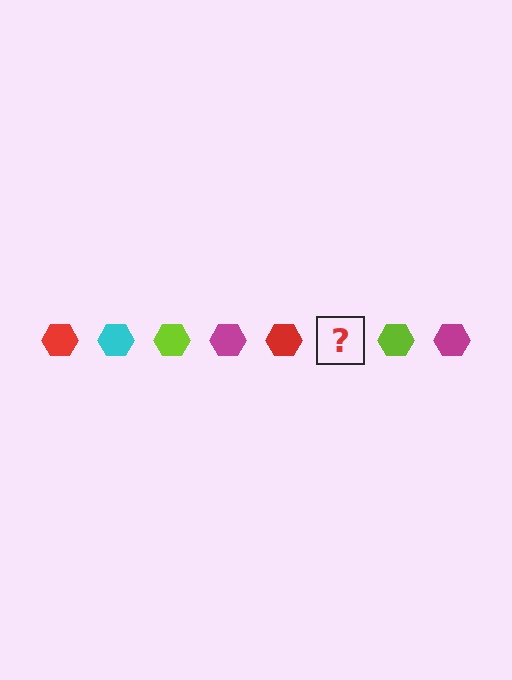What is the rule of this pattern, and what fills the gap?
The rule is that the pattern cycles through red, cyan, lime, magenta hexagons. The gap should be filled with a cyan hexagon.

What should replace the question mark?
The question mark should be replaced with a cyan hexagon.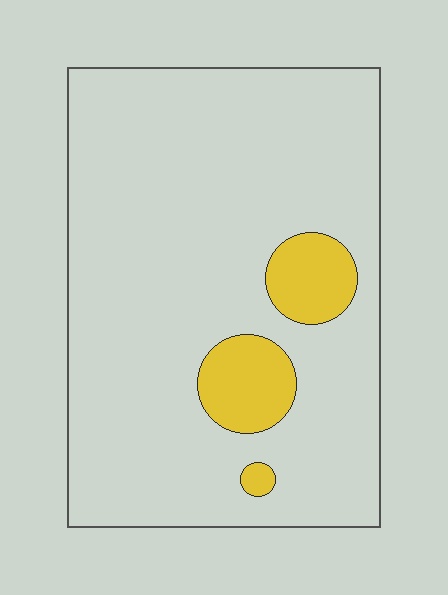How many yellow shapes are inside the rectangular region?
3.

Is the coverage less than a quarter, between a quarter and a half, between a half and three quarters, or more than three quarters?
Less than a quarter.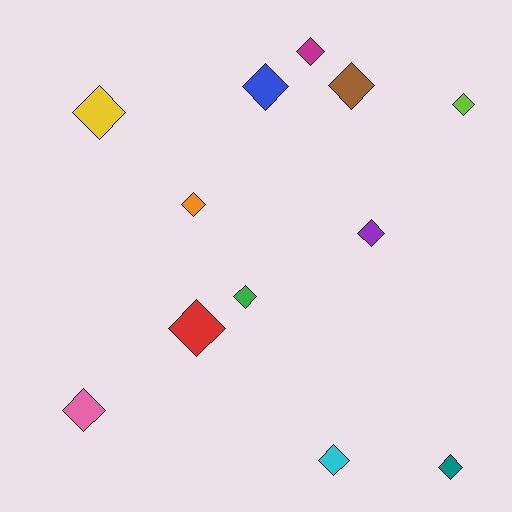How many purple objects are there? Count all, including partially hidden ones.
There is 1 purple object.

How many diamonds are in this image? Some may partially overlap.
There are 12 diamonds.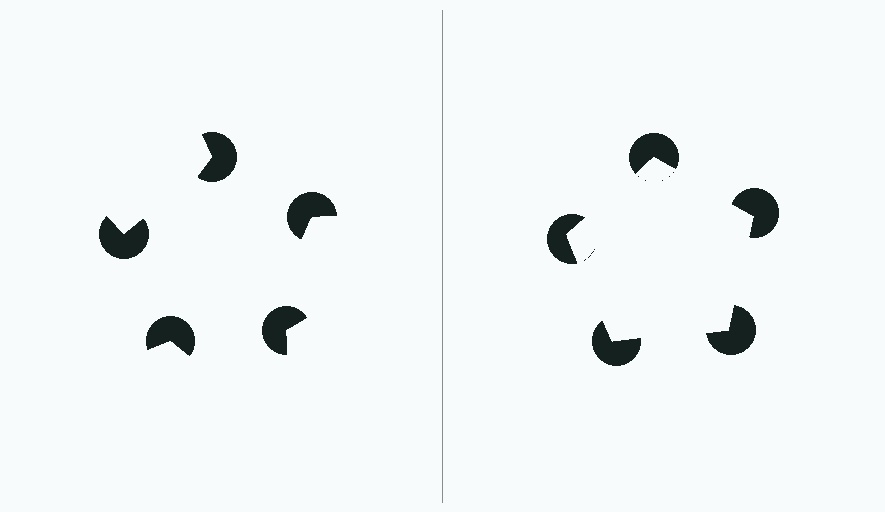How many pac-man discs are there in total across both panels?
10 — 5 on each side.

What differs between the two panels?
The pac-man discs are positioned identically on both sides; only the wedge orientations differ. On the right they align to a pentagon; on the left they are misaligned.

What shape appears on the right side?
An illusory pentagon.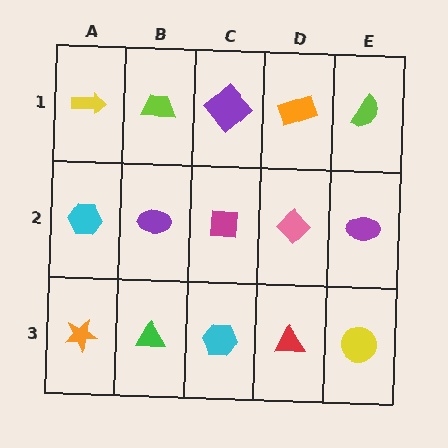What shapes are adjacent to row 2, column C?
A purple diamond (row 1, column C), a cyan hexagon (row 3, column C), a purple ellipse (row 2, column B), a pink diamond (row 2, column D).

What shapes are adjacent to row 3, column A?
A cyan hexagon (row 2, column A), a green triangle (row 3, column B).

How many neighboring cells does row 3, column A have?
2.